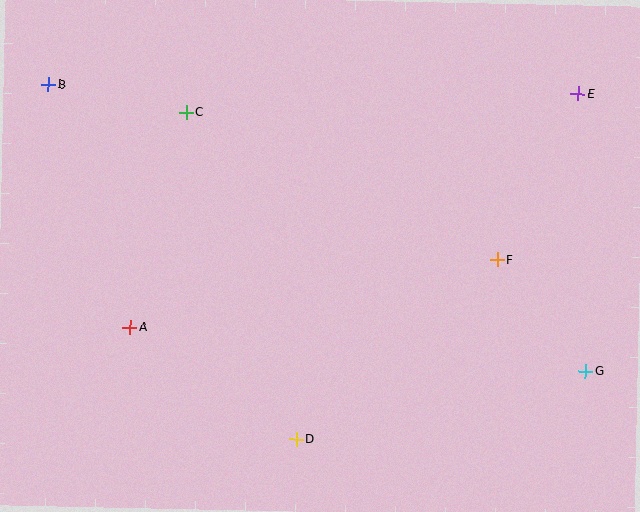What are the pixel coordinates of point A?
Point A is at (130, 327).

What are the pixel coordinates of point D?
Point D is at (297, 439).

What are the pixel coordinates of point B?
Point B is at (48, 84).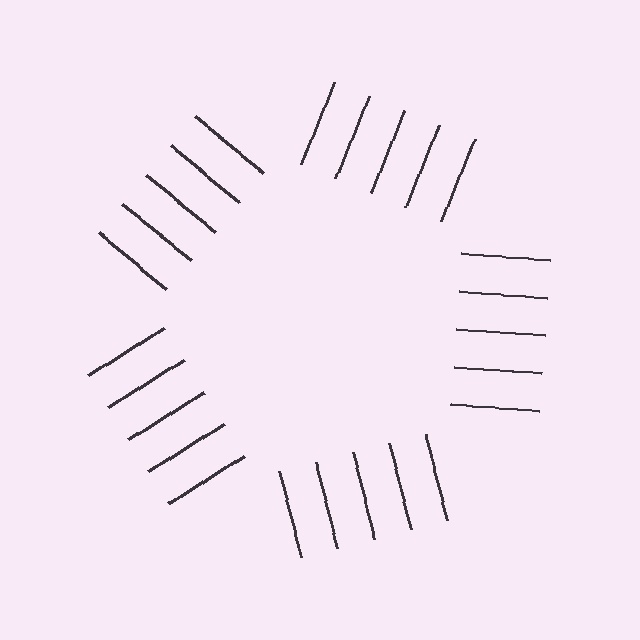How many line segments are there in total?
25 — 5 along each of the 5 edges.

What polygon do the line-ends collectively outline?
An illusory pentagon — the line segments terminate on its edges but no continuous stroke is drawn.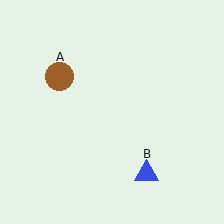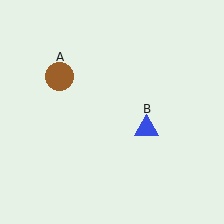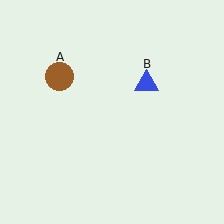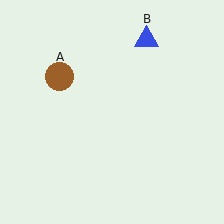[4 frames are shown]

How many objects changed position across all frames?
1 object changed position: blue triangle (object B).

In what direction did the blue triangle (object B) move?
The blue triangle (object B) moved up.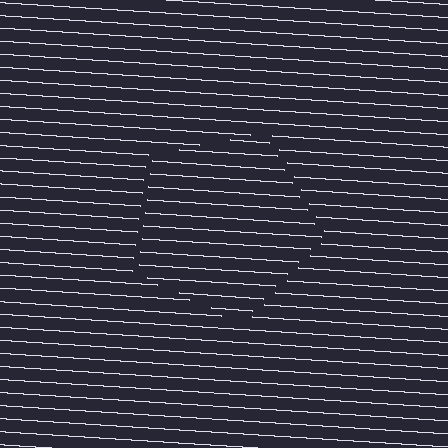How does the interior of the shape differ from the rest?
The interior of the shape contains the same grating, shifted by half a period — the contour is defined by the phase discontinuity where line-ends from the inner and outer gratings abut.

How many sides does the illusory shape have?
5 sides — the line-ends trace a pentagon.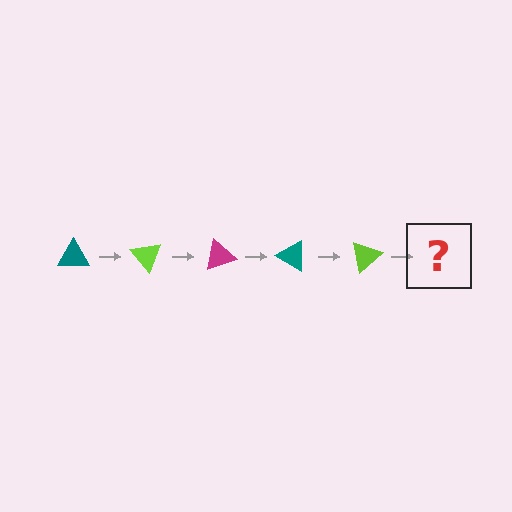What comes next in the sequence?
The next element should be a magenta triangle, rotated 250 degrees from the start.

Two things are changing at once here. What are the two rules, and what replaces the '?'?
The two rules are that it rotates 50 degrees each step and the color cycles through teal, lime, and magenta. The '?' should be a magenta triangle, rotated 250 degrees from the start.